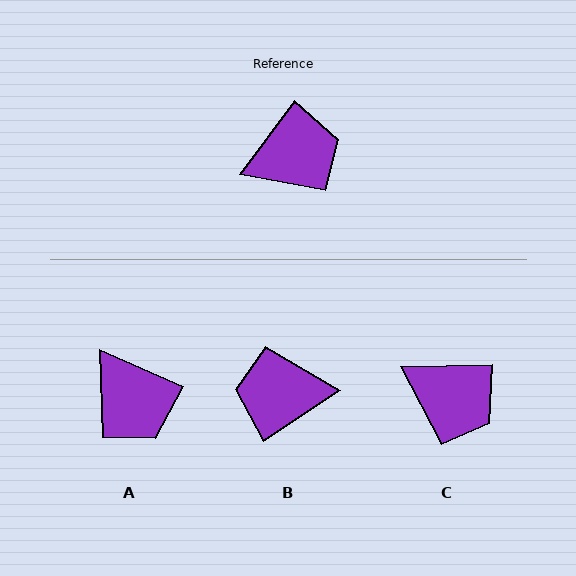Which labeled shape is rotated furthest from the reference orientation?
B, about 160 degrees away.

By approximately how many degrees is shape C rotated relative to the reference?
Approximately 52 degrees clockwise.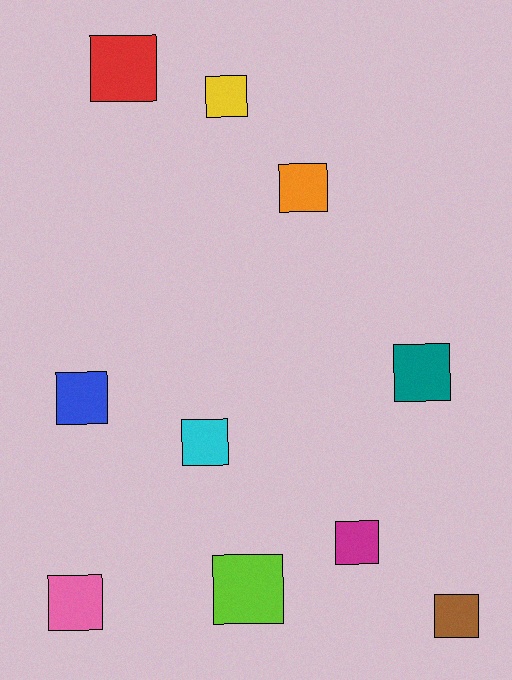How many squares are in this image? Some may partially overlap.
There are 10 squares.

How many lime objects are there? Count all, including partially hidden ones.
There is 1 lime object.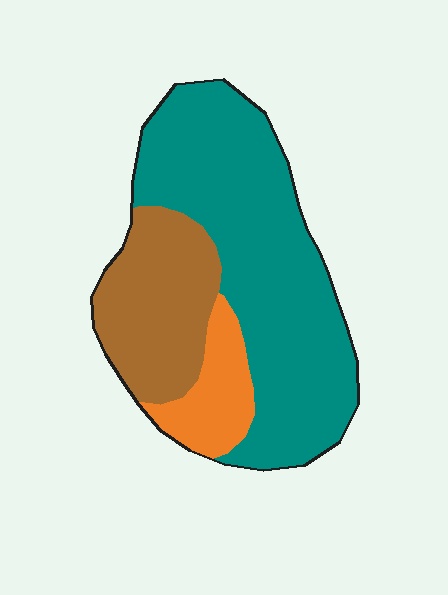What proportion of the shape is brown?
Brown covers roughly 25% of the shape.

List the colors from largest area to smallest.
From largest to smallest: teal, brown, orange.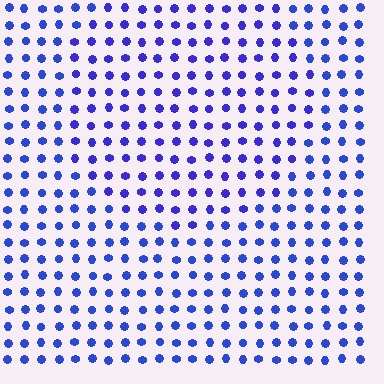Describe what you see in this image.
The image is filled with small blue elements in a uniform arrangement. A circle-shaped region is visible where the elements are tinted to a slightly different hue, forming a subtle color boundary.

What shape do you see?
I see a circle.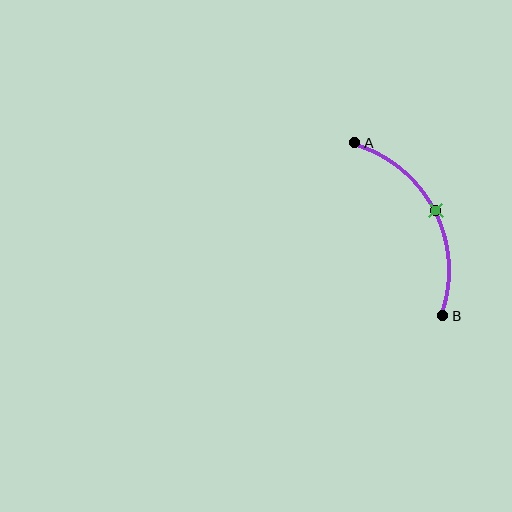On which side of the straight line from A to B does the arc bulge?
The arc bulges to the right of the straight line connecting A and B.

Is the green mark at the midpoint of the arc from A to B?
Yes. The green mark lies on the arc at equal arc-length from both A and B — it is the arc midpoint.